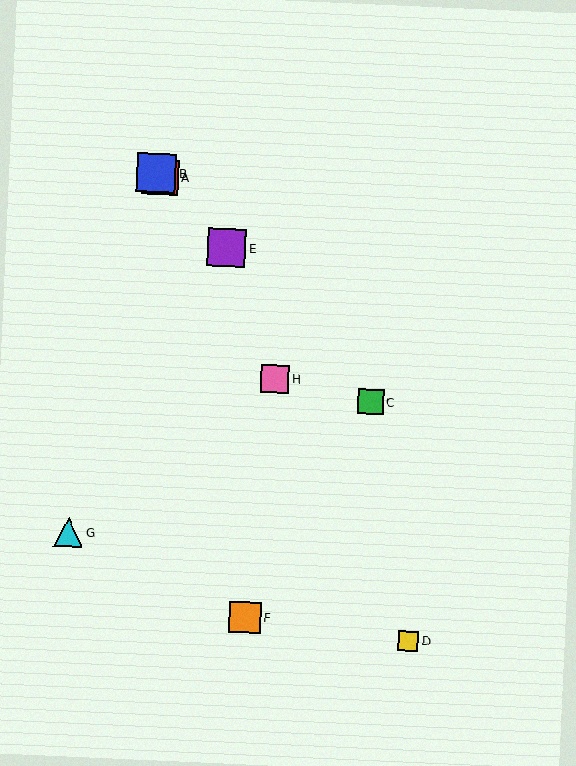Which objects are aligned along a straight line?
Objects A, B, C, E are aligned along a straight line.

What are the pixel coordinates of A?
Object A is at (161, 177).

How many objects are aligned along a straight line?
4 objects (A, B, C, E) are aligned along a straight line.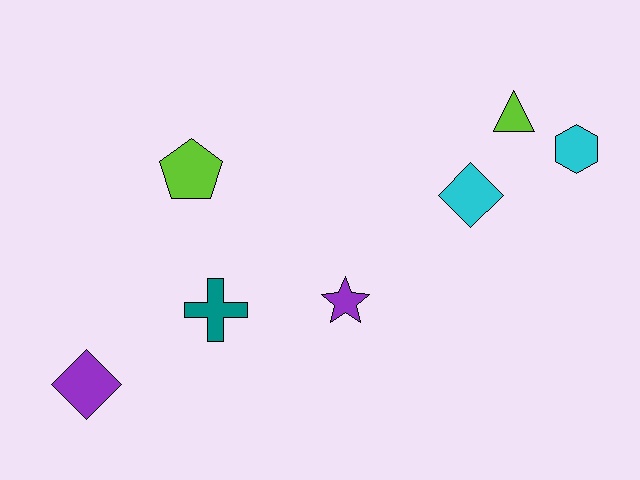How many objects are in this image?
There are 7 objects.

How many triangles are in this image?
There is 1 triangle.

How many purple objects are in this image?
There are 2 purple objects.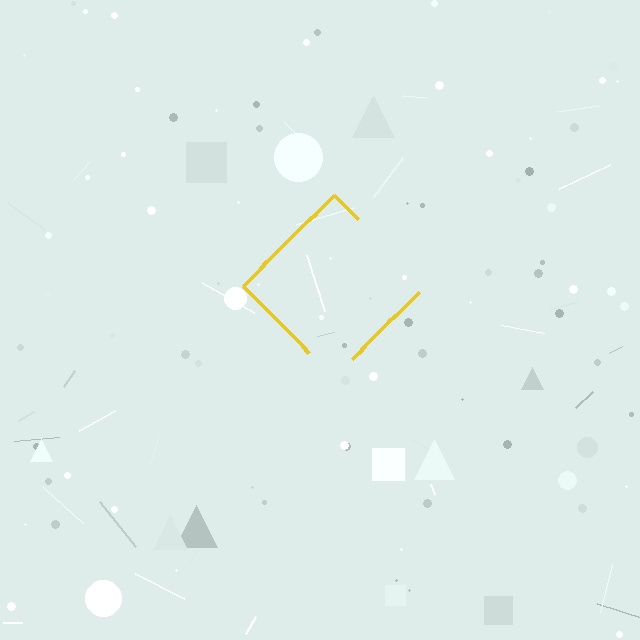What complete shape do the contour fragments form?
The contour fragments form a diamond.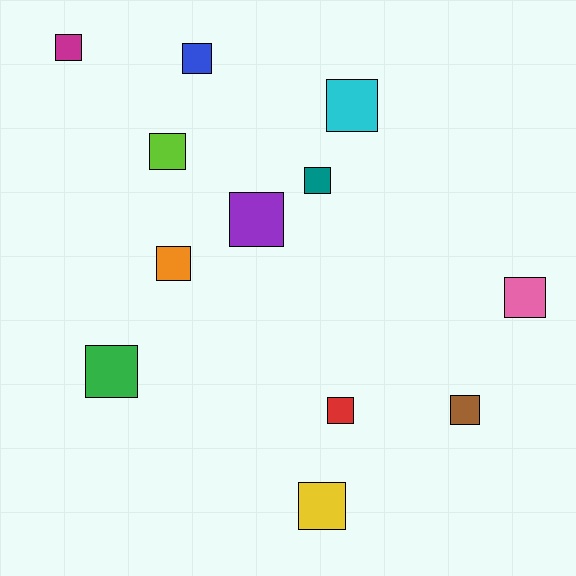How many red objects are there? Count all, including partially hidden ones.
There is 1 red object.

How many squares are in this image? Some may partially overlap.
There are 12 squares.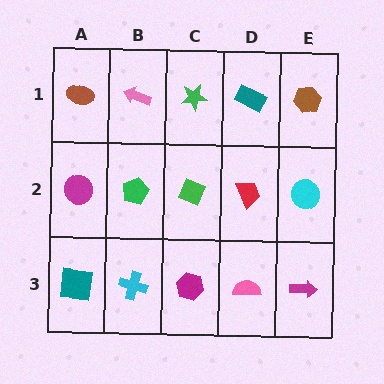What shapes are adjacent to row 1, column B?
A green pentagon (row 2, column B), a brown ellipse (row 1, column A), a green star (row 1, column C).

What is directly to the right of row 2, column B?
A green diamond.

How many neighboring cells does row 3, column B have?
3.